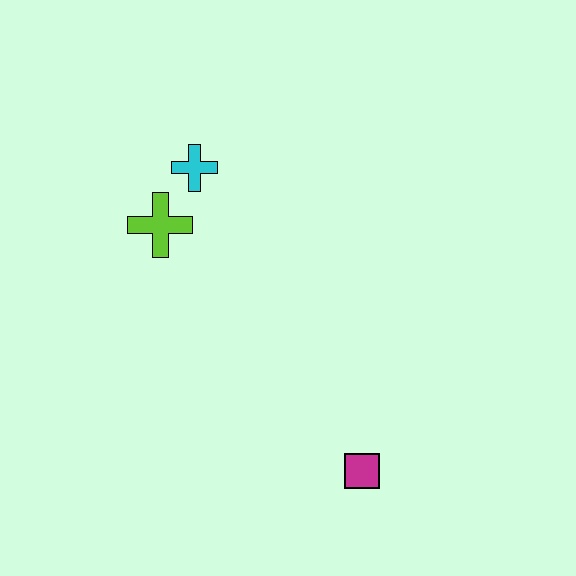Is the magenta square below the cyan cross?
Yes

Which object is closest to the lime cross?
The cyan cross is closest to the lime cross.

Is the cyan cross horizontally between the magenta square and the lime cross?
Yes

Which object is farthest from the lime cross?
The magenta square is farthest from the lime cross.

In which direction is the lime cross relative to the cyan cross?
The lime cross is below the cyan cross.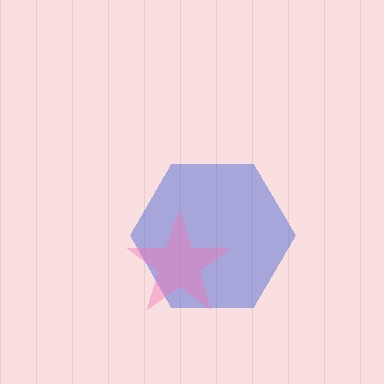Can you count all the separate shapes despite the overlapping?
Yes, there are 2 separate shapes.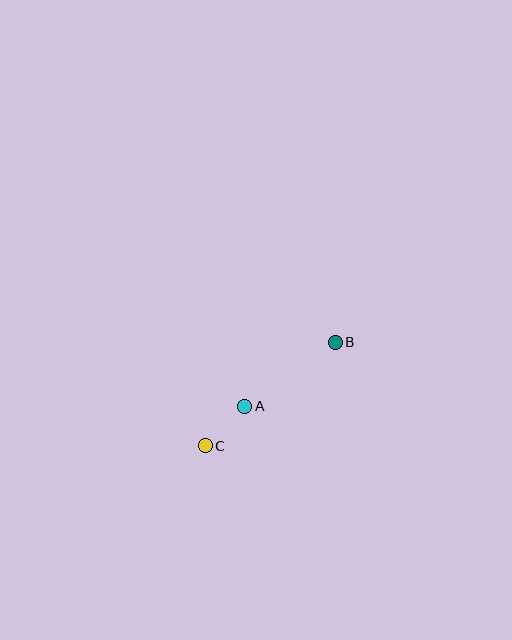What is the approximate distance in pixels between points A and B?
The distance between A and B is approximately 111 pixels.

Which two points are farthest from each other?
Points B and C are farthest from each other.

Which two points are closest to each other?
Points A and C are closest to each other.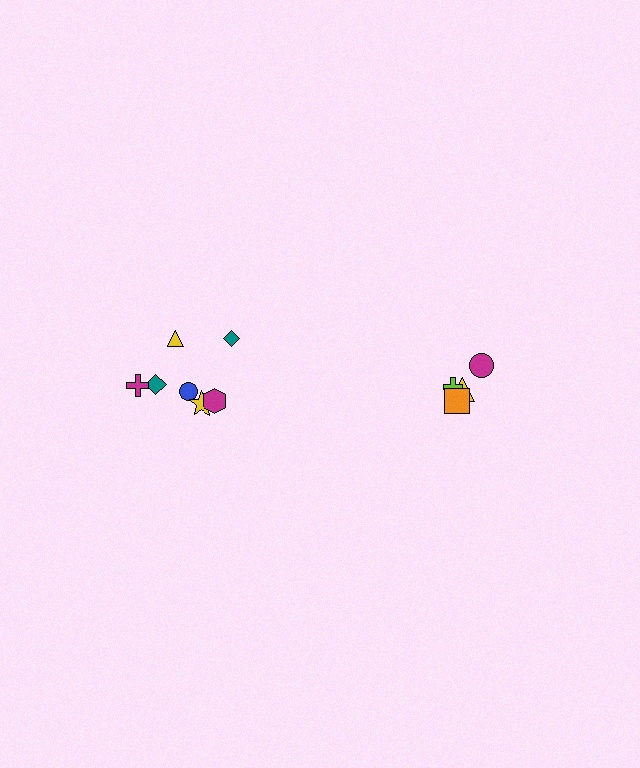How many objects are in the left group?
There are 7 objects.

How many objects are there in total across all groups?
There are 11 objects.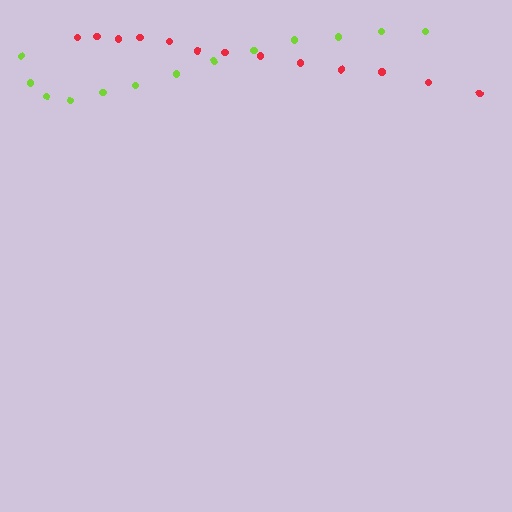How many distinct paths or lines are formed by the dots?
There are 2 distinct paths.